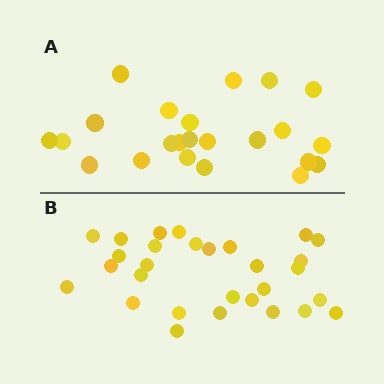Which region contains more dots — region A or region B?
Region B (the bottom region) has more dots.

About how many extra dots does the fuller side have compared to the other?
Region B has about 6 more dots than region A.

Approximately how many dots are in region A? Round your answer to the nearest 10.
About 20 dots. (The exact count is 23, which rounds to 20.)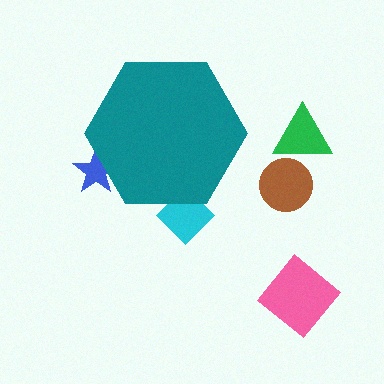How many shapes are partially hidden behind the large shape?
2 shapes are partially hidden.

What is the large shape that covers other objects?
A teal hexagon.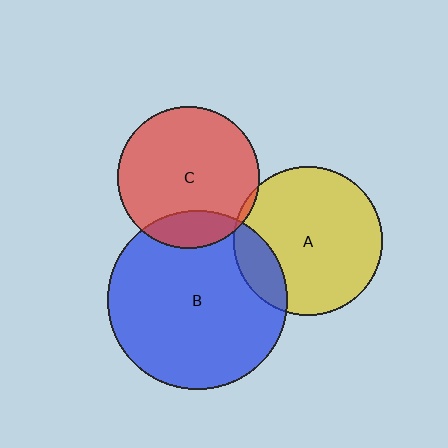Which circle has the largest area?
Circle B (blue).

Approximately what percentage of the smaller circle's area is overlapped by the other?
Approximately 15%.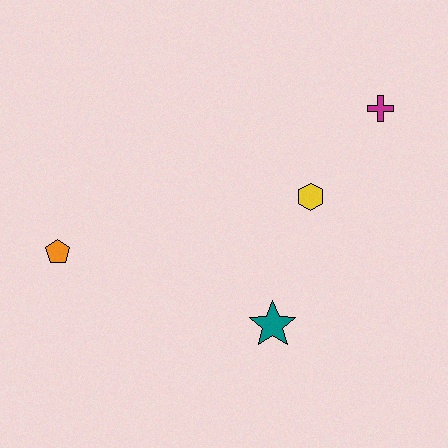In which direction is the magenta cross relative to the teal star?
The magenta cross is above the teal star.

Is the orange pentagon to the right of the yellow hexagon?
No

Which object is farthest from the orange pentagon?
The magenta cross is farthest from the orange pentagon.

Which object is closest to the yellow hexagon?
The magenta cross is closest to the yellow hexagon.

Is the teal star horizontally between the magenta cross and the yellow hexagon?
No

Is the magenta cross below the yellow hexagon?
No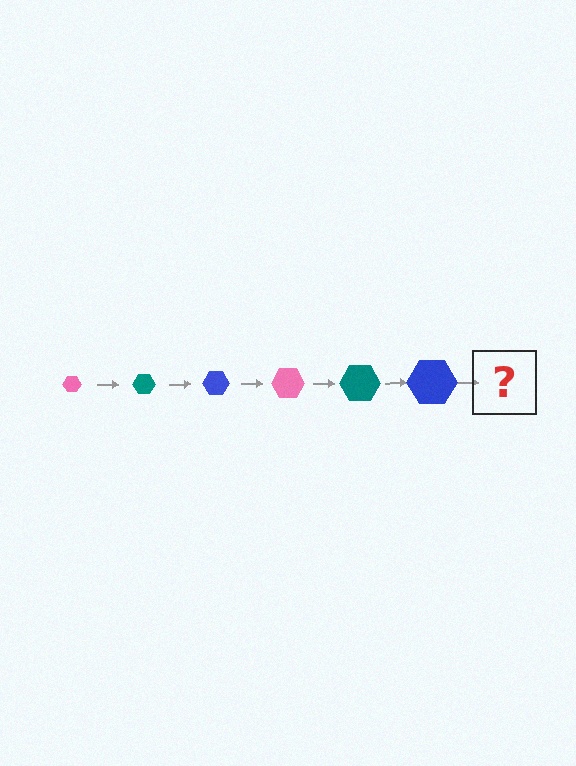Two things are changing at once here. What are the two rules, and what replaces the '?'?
The two rules are that the hexagon grows larger each step and the color cycles through pink, teal, and blue. The '?' should be a pink hexagon, larger than the previous one.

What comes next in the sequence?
The next element should be a pink hexagon, larger than the previous one.